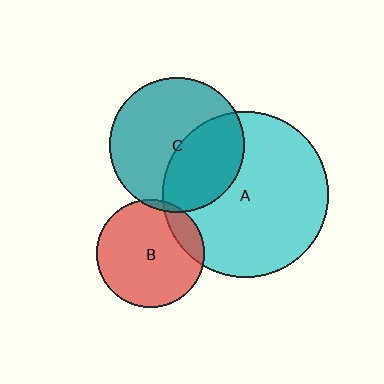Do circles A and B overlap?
Yes.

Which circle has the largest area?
Circle A (cyan).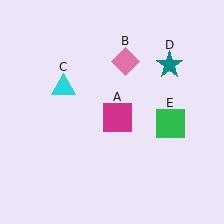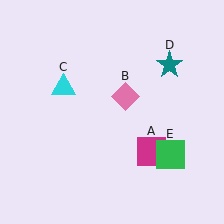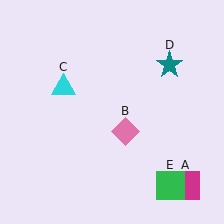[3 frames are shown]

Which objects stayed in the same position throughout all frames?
Cyan triangle (object C) and teal star (object D) remained stationary.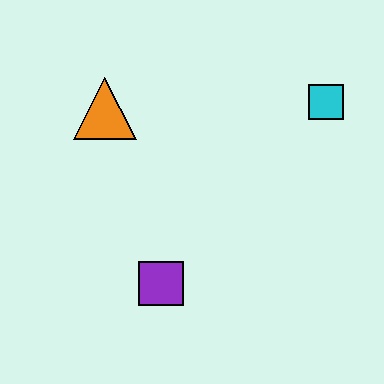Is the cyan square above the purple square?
Yes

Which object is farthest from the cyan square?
The purple square is farthest from the cyan square.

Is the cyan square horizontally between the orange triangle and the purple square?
No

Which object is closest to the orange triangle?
The purple square is closest to the orange triangle.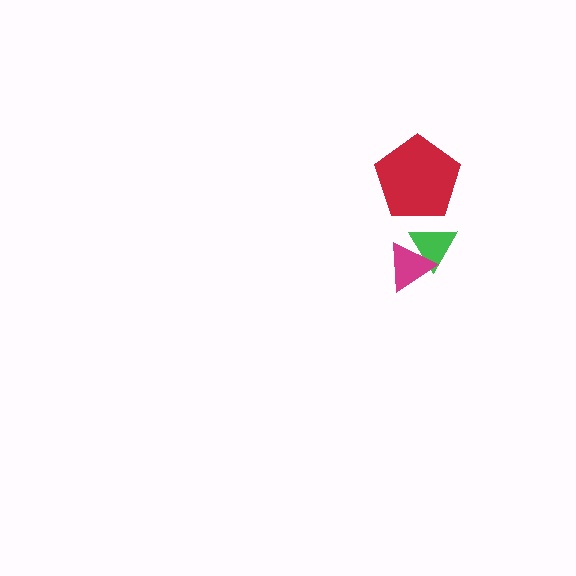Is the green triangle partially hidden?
Yes, it is partially covered by another shape.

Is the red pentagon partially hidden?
No, no other shape covers it.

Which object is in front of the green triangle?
The magenta triangle is in front of the green triangle.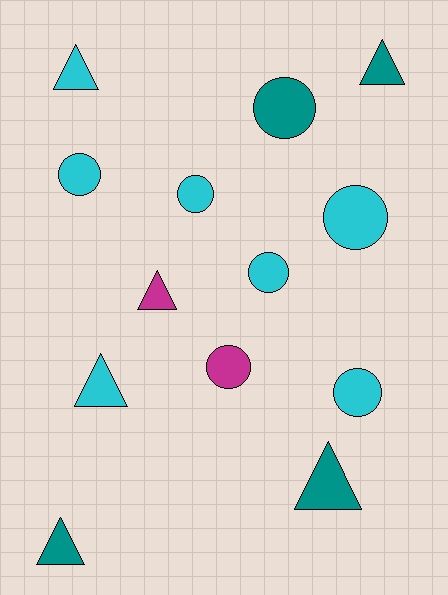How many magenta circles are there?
There is 1 magenta circle.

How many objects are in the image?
There are 13 objects.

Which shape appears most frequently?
Circle, with 7 objects.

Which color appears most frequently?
Cyan, with 7 objects.